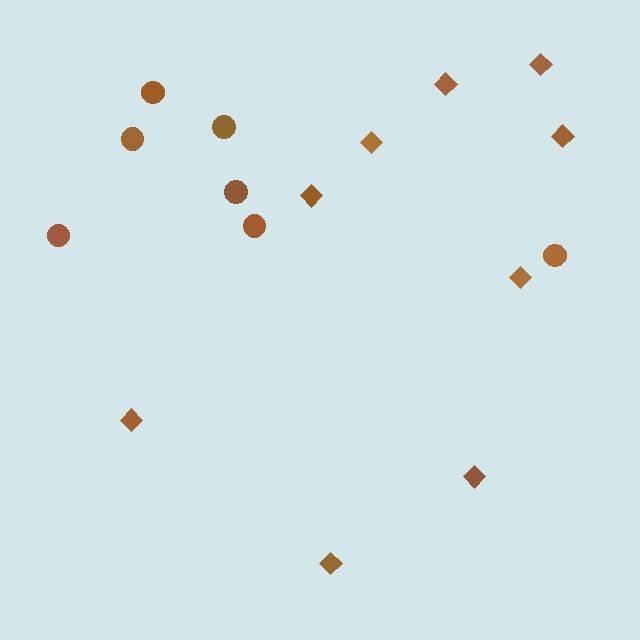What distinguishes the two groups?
There are 2 groups: one group of circles (7) and one group of diamonds (9).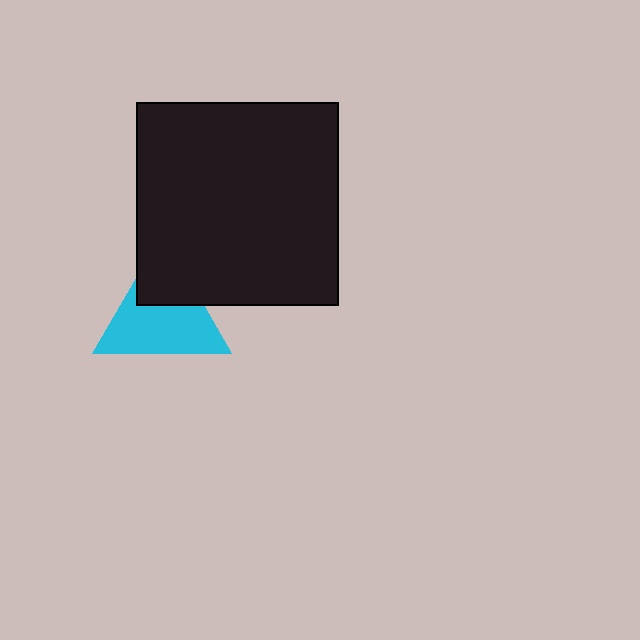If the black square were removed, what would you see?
You would see the complete cyan triangle.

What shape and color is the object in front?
The object in front is a black square.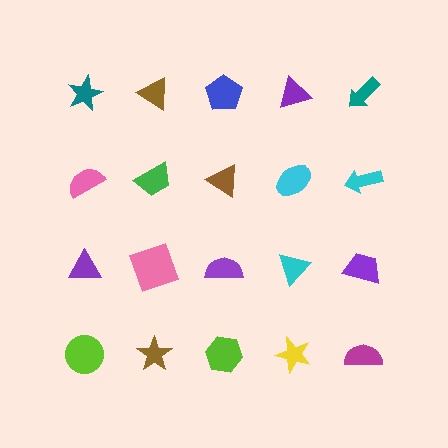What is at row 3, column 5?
A purple trapezoid.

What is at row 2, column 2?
A green trapezoid.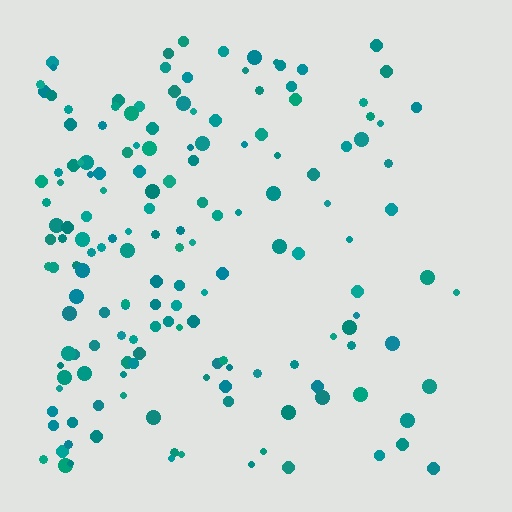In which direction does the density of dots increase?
From right to left, with the left side densest.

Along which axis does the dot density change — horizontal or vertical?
Horizontal.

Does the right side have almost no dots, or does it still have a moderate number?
Still a moderate number, just noticeably fewer than the left.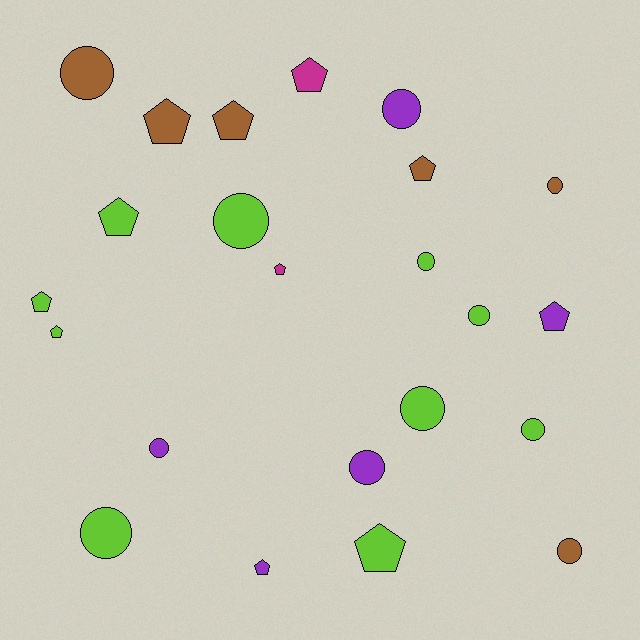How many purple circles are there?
There are 3 purple circles.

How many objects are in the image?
There are 23 objects.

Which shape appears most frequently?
Circle, with 12 objects.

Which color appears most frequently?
Lime, with 10 objects.